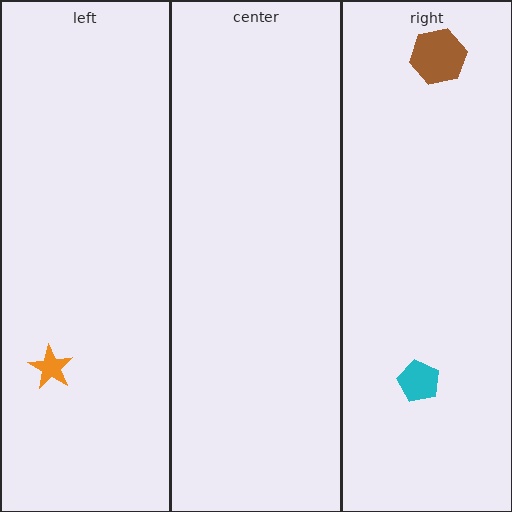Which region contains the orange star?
The left region.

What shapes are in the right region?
The brown hexagon, the cyan pentagon.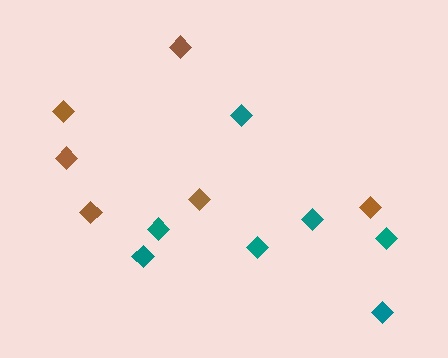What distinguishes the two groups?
There are 2 groups: one group of brown diamonds (6) and one group of teal diamonds (7).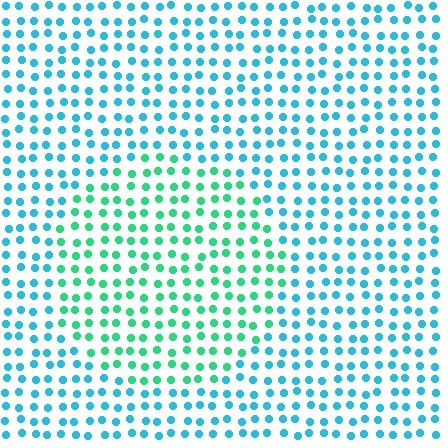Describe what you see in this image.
The image is filled with small cyan elements in a uniform arrangement. A circle-shaped region is visible where the elements are tinted to a slightly different hue, forming a subtle color boundary.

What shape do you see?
I see a circle.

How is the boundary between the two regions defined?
The boundary is defined purely by a slight shift in hue (about 40 degrees). Spacing, size, and orientation are identical on both sides.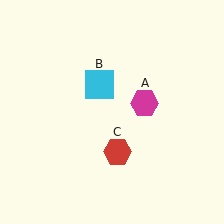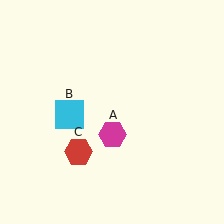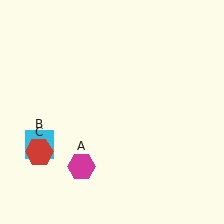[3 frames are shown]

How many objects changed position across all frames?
3 objects changed position: magenta hexagon (object A), cyan square (object B), red hexagon (object C).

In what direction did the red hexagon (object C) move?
The red hexagon (object C) moved left.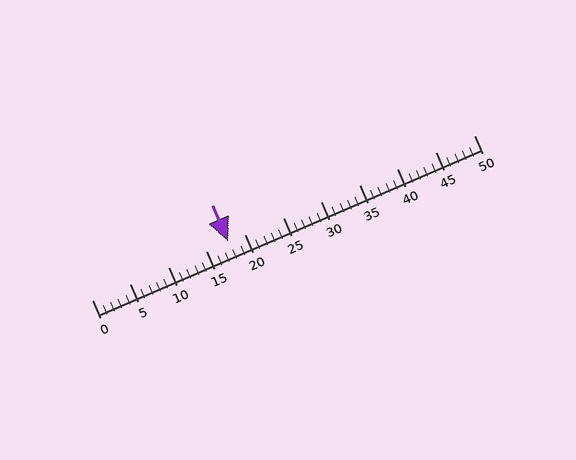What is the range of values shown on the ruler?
The ruler shows values from 0 to 50.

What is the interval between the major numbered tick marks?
The major tick marks are spaced 5 units apart.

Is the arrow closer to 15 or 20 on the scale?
The arrow is closer to 20.